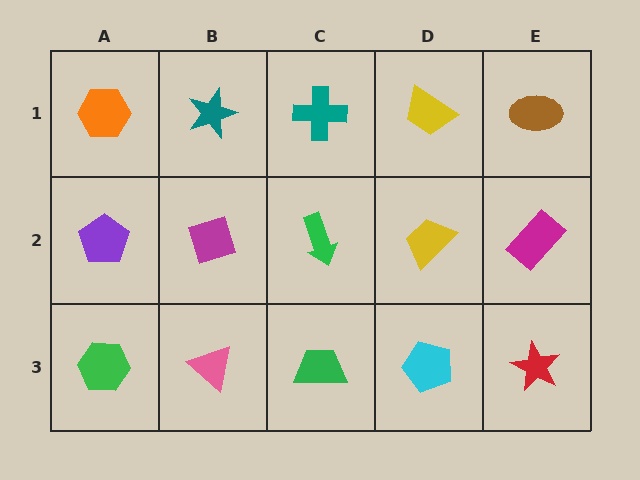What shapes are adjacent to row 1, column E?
A magenta rectangle (row 2, column E), a yellow trapezoid (row 1, column D).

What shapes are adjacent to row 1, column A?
A purple pentagon (row 2, column A), a teal star (row 1, column B).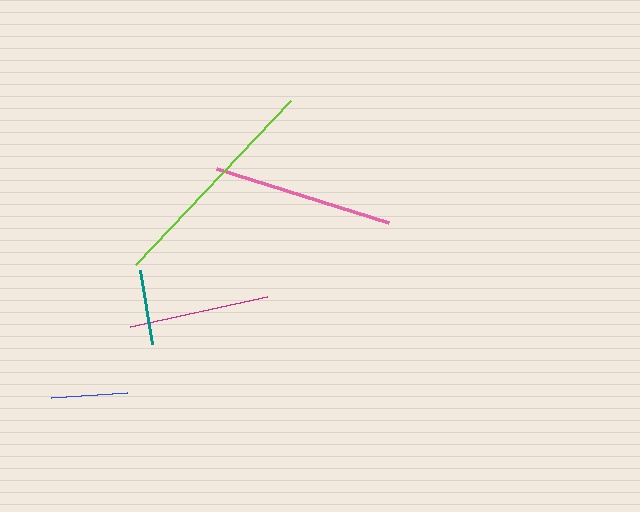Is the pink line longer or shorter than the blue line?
The pink line is longer than the blue line.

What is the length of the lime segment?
The lime segment is approximately 226 pixels long.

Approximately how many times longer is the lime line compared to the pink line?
The lime line is approximately 1.3 times the length of the pink line.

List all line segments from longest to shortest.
From longest to shortest: lime, pink, magenta, blue, teal.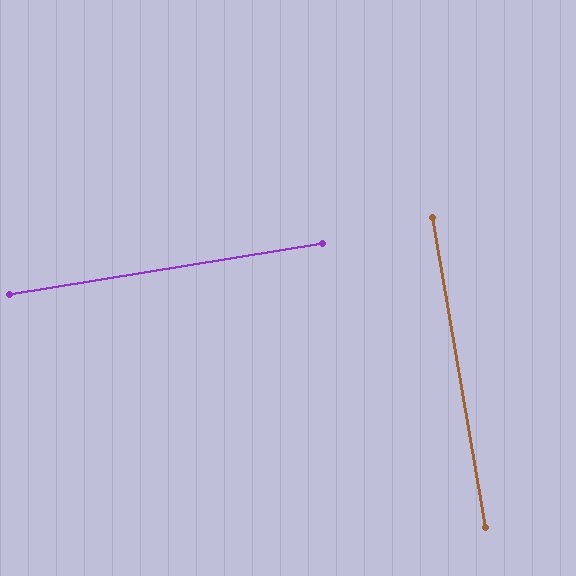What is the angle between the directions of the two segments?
Approximately 90 degrees.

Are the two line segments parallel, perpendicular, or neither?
Perpendicular — they meet at approximately 90°.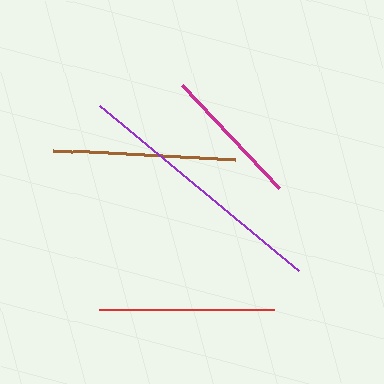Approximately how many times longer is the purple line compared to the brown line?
The purple line is approximately 1.4 times the length of the brown line.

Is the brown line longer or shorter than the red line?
The brown line is longer than the red line.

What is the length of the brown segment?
The brown segment is approximately 182 pixels long.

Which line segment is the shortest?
The magenta line is the shortest at approximately 141 pixels.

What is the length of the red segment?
The red segment is approximately 175 pixels long.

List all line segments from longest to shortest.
From longest to shortest: purple, brown, red, magenta.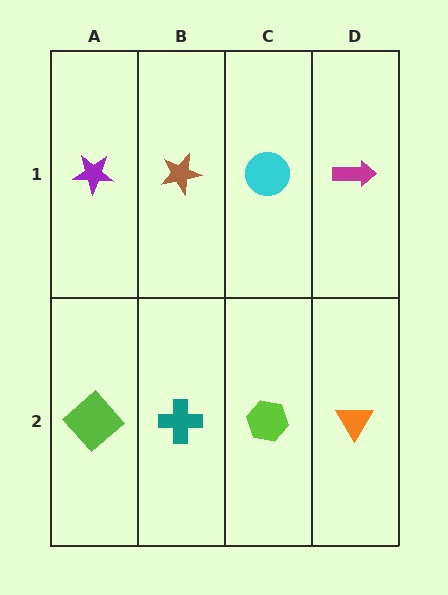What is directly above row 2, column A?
A purple star.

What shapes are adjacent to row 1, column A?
A lime diamond (row 2, column A), a brown star (row 1, column B).